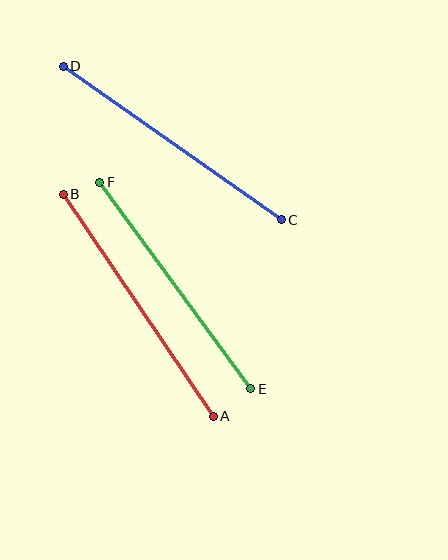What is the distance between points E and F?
The distance is approximately 256 pixels.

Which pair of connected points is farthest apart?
Points A and B are farthest apart.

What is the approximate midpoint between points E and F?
The midpoint is at approximately (175, 286) pixels.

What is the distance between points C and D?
The distance is approximately 267 pixels.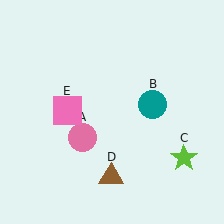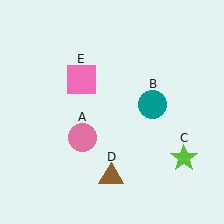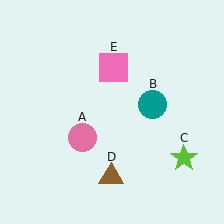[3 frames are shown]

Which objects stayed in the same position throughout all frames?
Pink circle (object A) and teal circle (object B) and lime star (object C) and brown triangle (object D) remained stationary.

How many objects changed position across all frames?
1 object changed position: pink square (object E).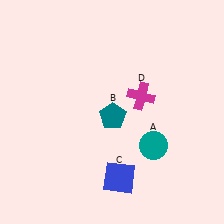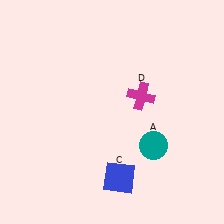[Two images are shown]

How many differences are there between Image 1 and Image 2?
There is 1 difference between the two images.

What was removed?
The teal pentagon (B) was removed in Image 2.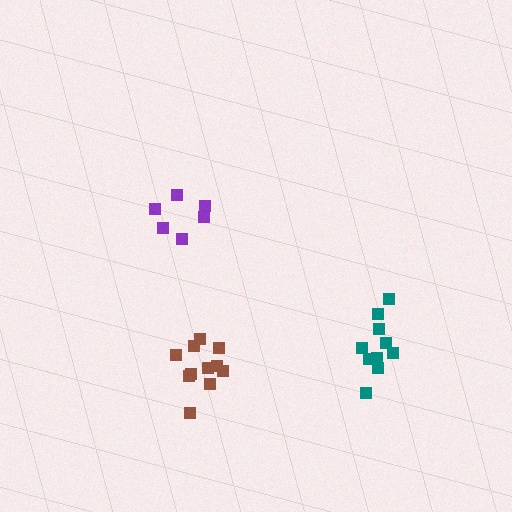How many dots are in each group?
Group 1: 6 dots, Group 2: 11 dots, Group 3: 10 dots (27 total).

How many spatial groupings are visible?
There are 3 spatial groupings.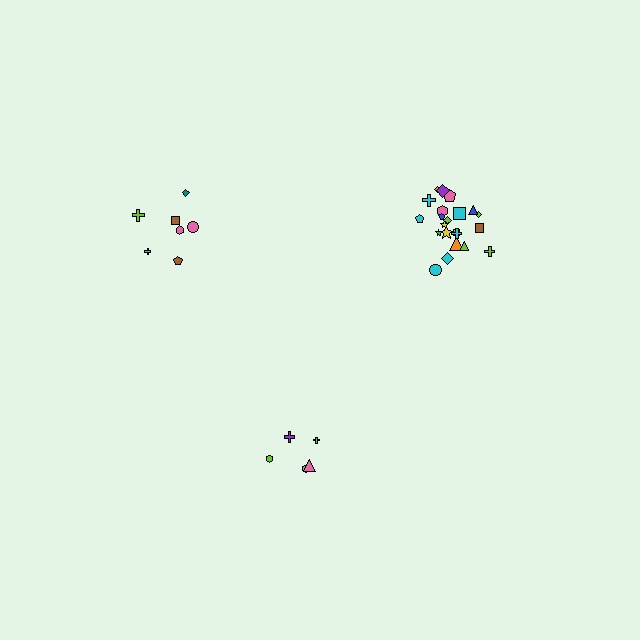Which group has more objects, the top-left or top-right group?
The top-right group.